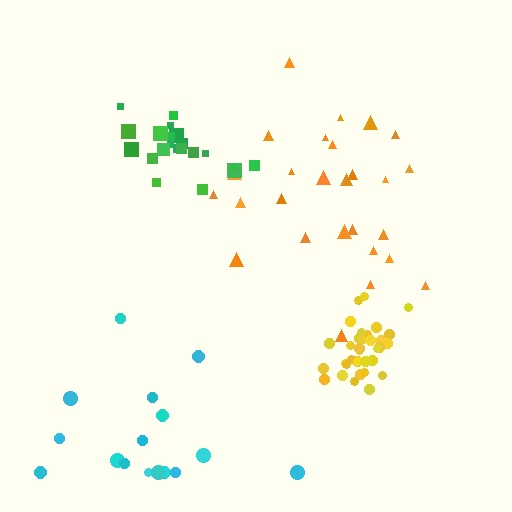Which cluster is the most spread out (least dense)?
Cyan.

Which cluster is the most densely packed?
Yellow.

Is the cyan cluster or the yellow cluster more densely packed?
Yellow.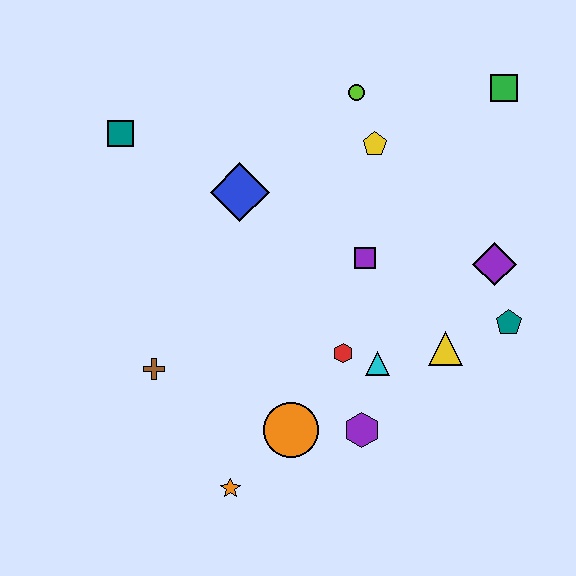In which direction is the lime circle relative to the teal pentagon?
The lime circle is above the teal pentagon.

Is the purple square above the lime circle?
No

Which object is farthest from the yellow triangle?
The teal square is farthest from the yellow triangle.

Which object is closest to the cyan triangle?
The red hexagon is closest to the cyan triangle.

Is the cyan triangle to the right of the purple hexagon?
Yes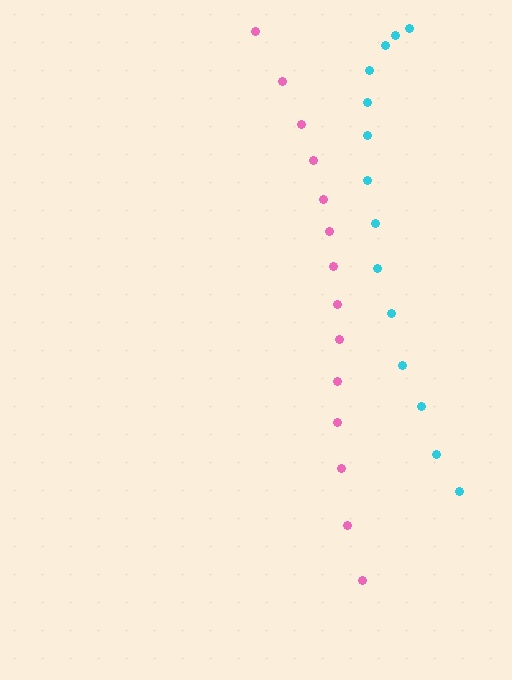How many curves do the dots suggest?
There are 2 distinct paths.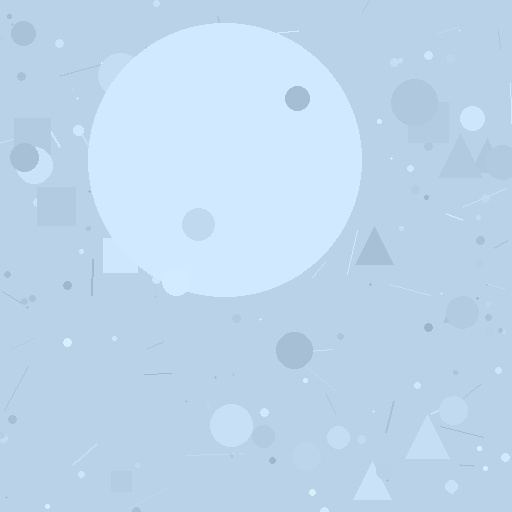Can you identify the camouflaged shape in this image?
The camouflaged shape is a circle.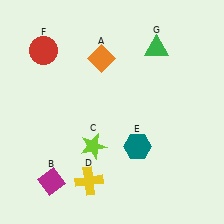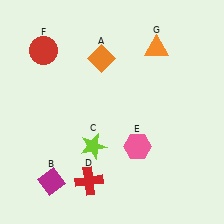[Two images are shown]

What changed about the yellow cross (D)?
In Image 1, D is yellow. In Image 2, it changed to red.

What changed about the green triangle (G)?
In Image 1, G is green. In Image 2, it changed to orange.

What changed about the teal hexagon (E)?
In Image 1, E is teal. In Image 2, it changed to pink.